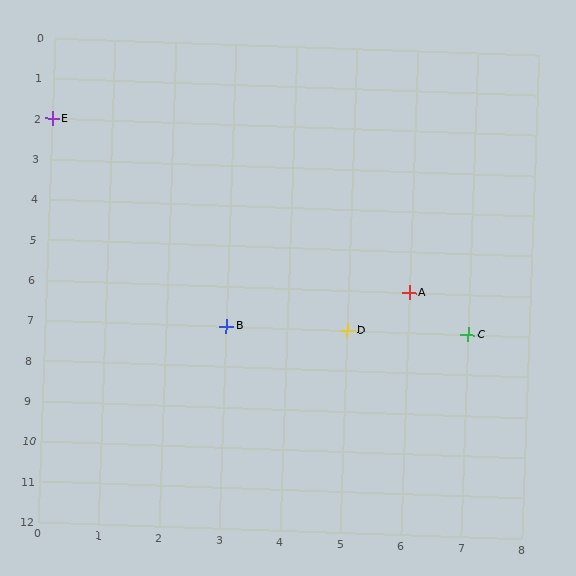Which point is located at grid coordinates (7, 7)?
Point C is at (7, 7).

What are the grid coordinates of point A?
Point A is at grid coordinates (6, 6).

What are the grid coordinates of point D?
Point D is at grid coordinates (5, 7).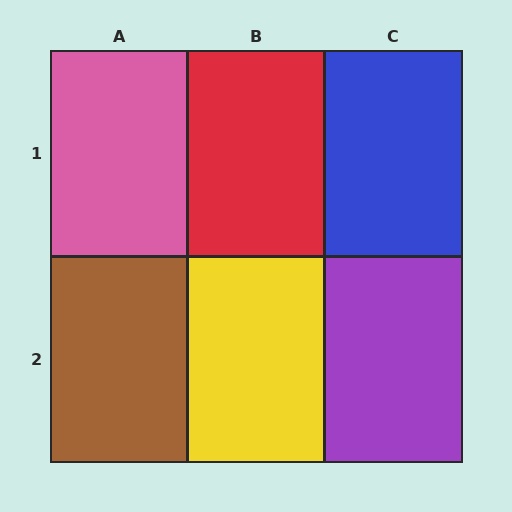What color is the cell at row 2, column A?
Brown.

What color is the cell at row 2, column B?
Yellow.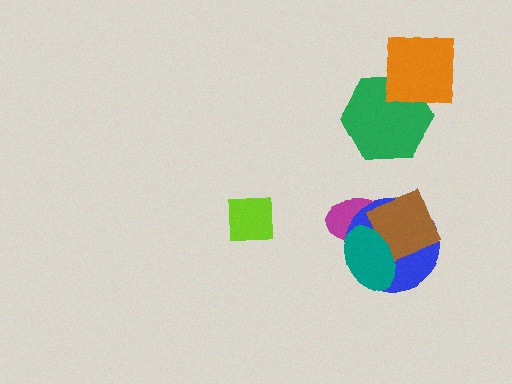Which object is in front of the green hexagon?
The orange square is in front of the green hexagon.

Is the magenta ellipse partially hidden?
Yes, it is partially covered by another shape.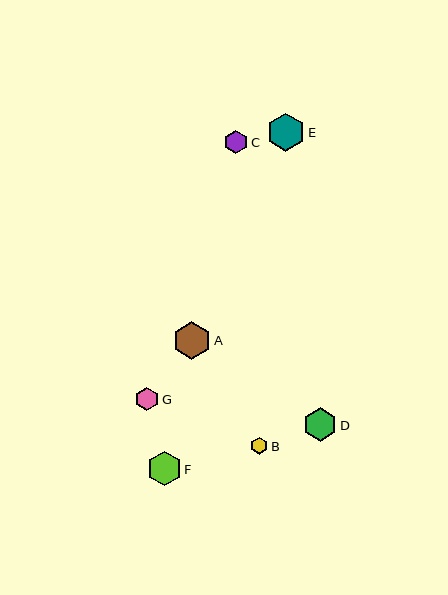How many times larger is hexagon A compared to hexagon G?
Hexagon A is approximately 1.6 times the size of hexagon G.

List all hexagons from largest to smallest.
From largest to smallest: E, A, F, D, C, G, B.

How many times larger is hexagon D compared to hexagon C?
Hexagon D is approximately 1.4 times the size of hexagon C.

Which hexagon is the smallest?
Hexagon B is the smallest with a size of approximately 17 pixels.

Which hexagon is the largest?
Hexagon E is the largest with a size of approximately 38 pixels.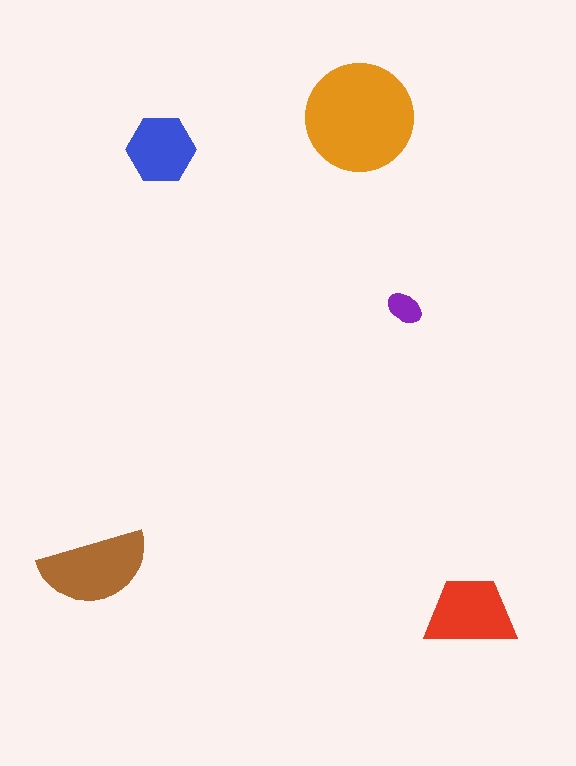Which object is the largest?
The orange circle.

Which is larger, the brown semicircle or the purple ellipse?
The brown semicircle.